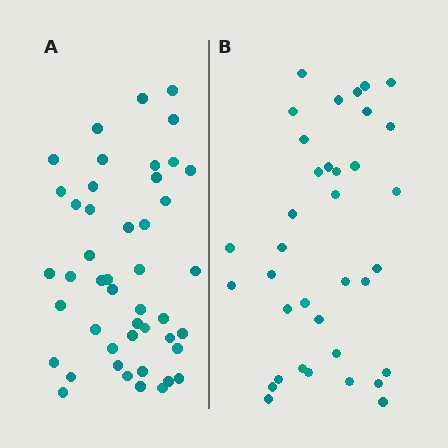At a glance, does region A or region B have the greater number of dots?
Region A (the left region) has more dots.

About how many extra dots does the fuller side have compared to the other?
Region A has roughly 10 or so more dots than region B.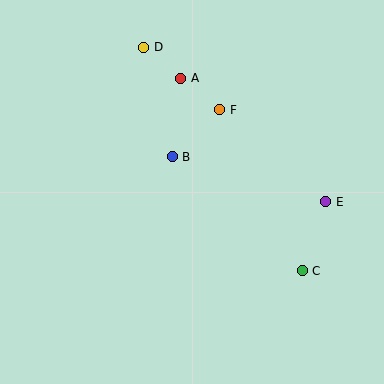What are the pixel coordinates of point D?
Point D is at (144, 47).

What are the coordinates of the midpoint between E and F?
The midpoint between E and F is at (273, 156).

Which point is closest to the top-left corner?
Point D is closest to the top-left corner.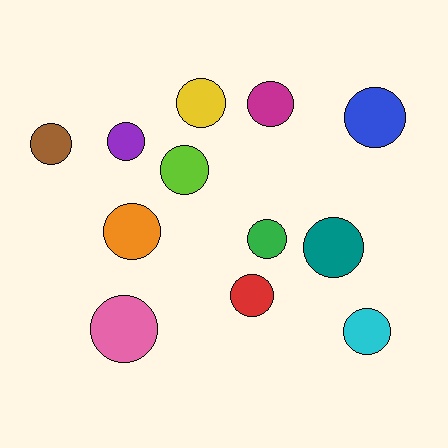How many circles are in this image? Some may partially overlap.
There are 12 circles.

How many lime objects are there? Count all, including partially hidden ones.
There is 1 lime object.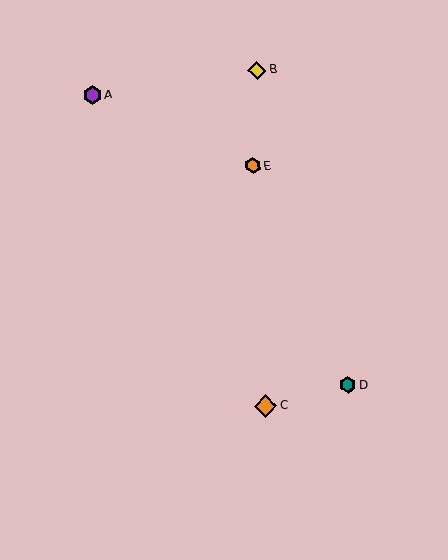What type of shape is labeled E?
Shape E is an orange hexagon.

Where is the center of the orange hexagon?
The center of the orange hexagon is at (253, 166).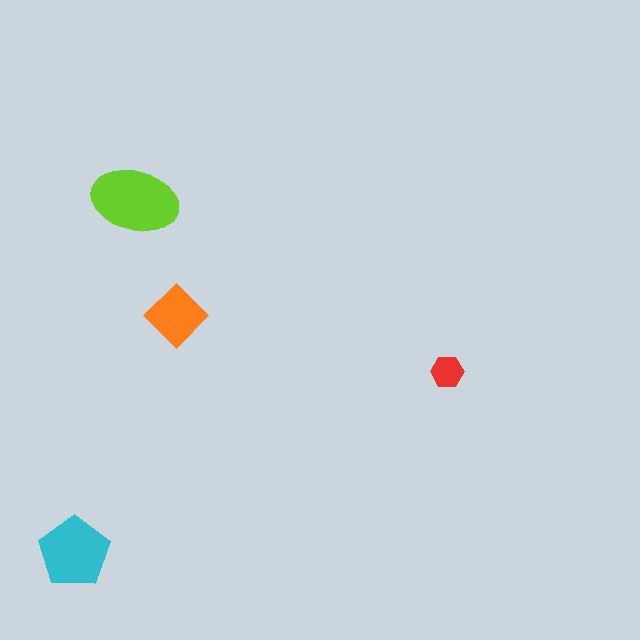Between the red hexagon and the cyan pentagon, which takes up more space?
The cyan pentagon.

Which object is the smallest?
The red hexagon.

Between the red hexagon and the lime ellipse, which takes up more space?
The lime ellipse.